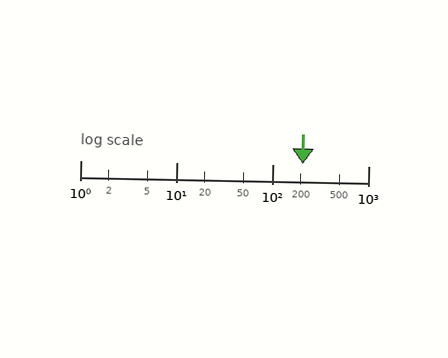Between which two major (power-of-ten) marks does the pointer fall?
The pointer is between 100 and 1000.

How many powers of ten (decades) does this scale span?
The scale spans 3 decades, from 1 to 1000.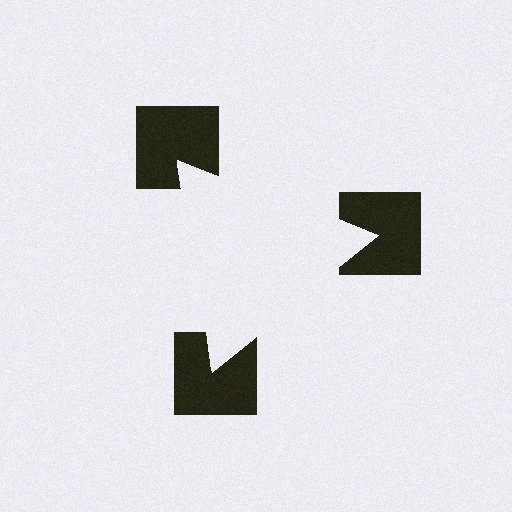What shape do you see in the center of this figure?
An illusory triangle — its edges are inferred from the aligned wedge cuts in the notched squares, not physically drawn.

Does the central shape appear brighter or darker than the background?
It typically appears slightly brighter than the background, even though no actual brightness change is drawn.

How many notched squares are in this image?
There are 3 — one at each vertex of the illusory triangle.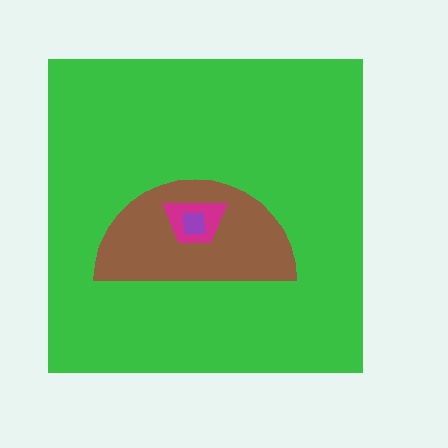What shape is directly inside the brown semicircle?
The magenta trapezoid.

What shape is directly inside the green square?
The brown semicircle.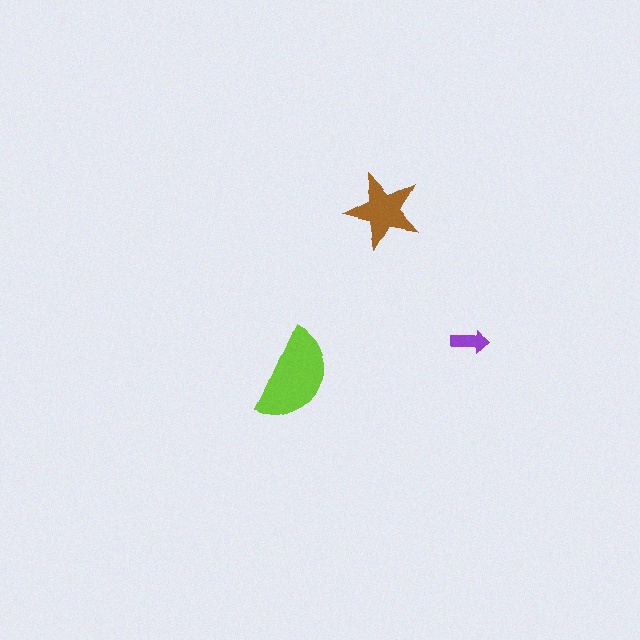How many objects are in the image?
There are 3 objects in the image.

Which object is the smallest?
The purple arrow.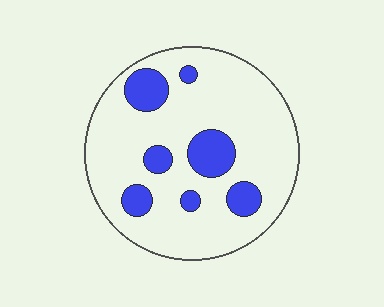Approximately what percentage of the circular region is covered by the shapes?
Approximately 20%.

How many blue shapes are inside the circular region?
7.